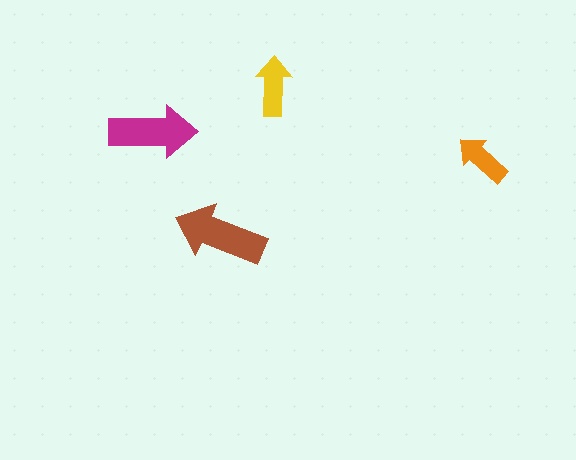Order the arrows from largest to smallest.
the brown one, the magenta one, the yellow one, the orange one.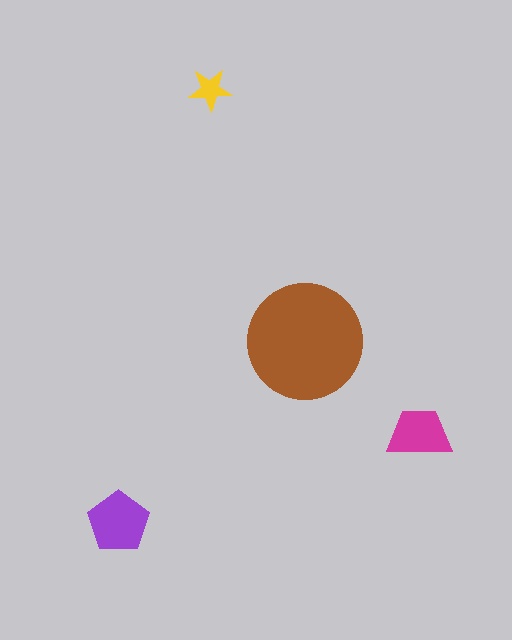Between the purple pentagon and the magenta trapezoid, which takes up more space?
The purple pentagon.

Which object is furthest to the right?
The magenta trapezoid is rightmost.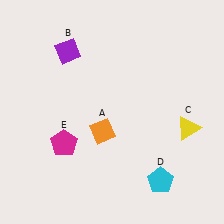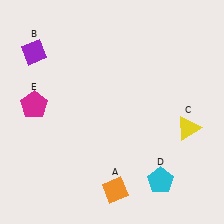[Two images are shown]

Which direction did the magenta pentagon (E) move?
The magenta pentagon (E) moved up.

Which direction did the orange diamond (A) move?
The orange diamond (A) moved down.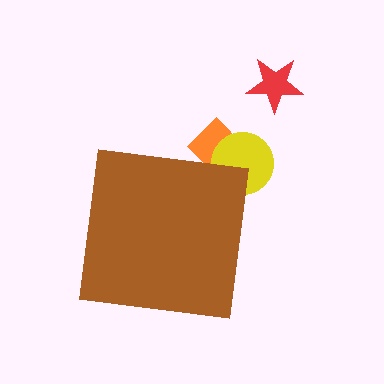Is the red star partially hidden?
No, the red star is fully visible.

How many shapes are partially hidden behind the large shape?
2 shapes are partially hidden.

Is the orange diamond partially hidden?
Yes, the orange diamond is partially hidden behind the brown square.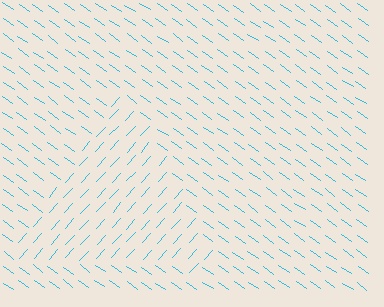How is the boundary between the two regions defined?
The boundary is defined purely by a change in line orientation (approximately 83 degrees difference). All lines are the same color and thickness.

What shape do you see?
I see a triangle.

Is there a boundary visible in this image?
Yes, there is a texture boundary formed by a change in line orientation.